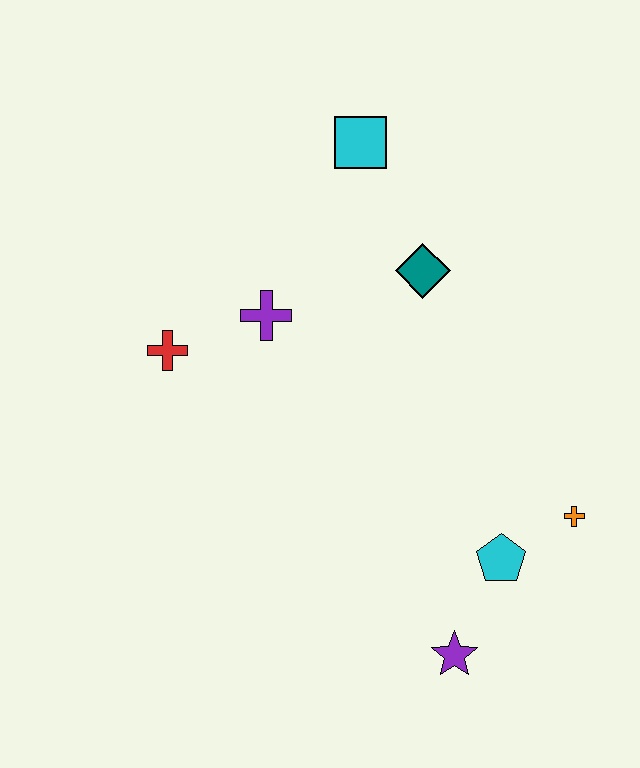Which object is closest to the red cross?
The purple cross is closest to the red cross.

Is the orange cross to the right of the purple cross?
Yes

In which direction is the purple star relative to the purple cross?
The purple star is below the purple cross.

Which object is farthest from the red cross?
The orange cross is farthest from the red cross.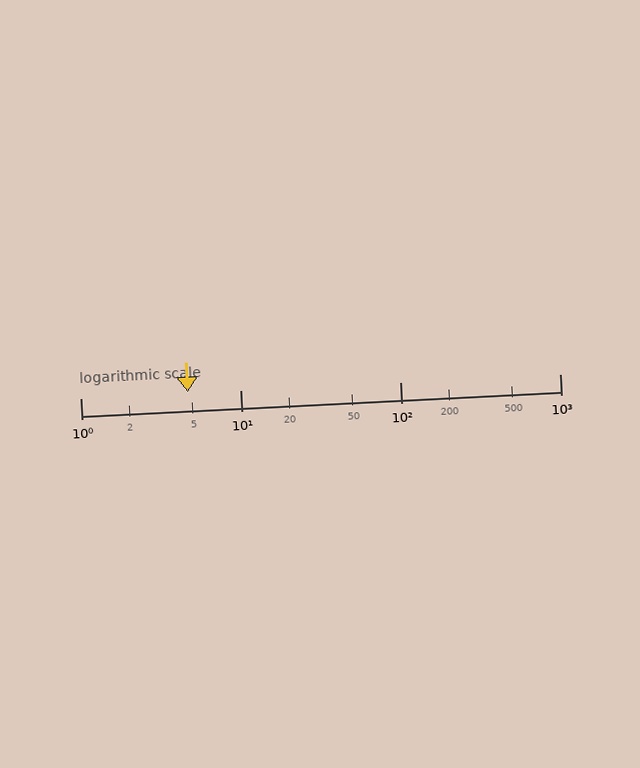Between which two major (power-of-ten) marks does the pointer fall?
The pointer is between 1 and 10.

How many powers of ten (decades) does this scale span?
The scale spans 3 decades, from 1 to 1000.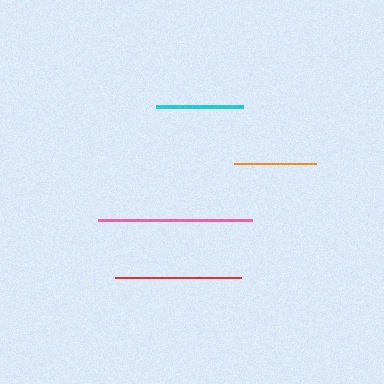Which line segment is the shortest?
The orange line is the shortest at approximately 81 pixels.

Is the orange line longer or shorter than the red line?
The red line is longer than the orange line.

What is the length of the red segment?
The red segment is approximately 127 pixels long.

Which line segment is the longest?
The pink line is the longest at approximately 154 pixels.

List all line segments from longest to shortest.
From longest to shortest: pink, red, cyan, orange.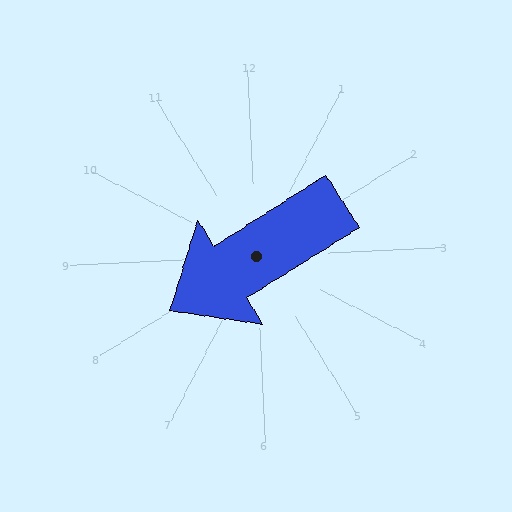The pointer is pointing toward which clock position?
Roughly 8 o'clock.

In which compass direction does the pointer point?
Southwest.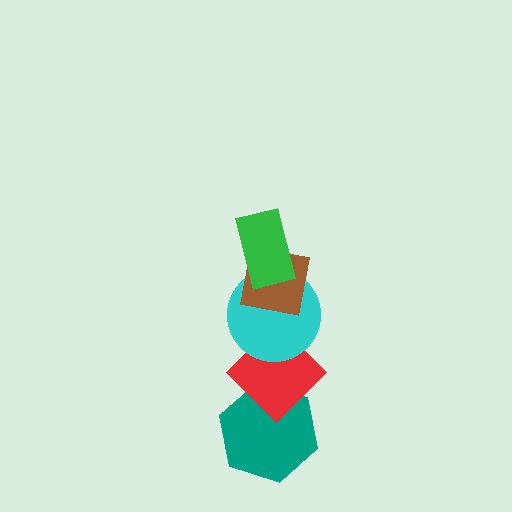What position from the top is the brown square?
The brown square is 2nd from the top.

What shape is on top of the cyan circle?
The brown square is on top of the cyan circle.